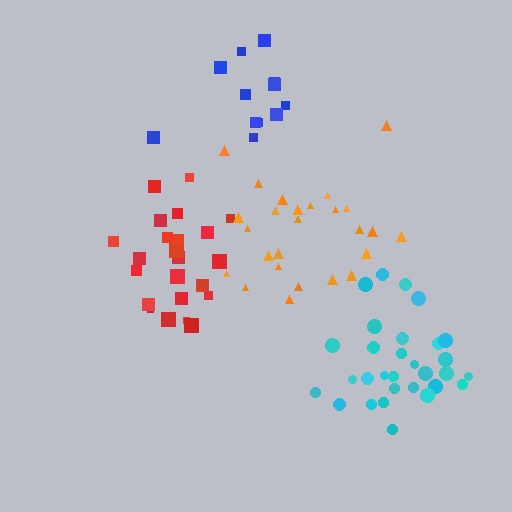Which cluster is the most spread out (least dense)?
Blue.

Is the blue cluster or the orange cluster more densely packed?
Orange.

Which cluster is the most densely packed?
Red.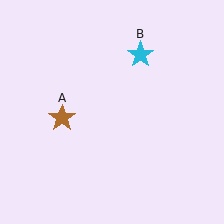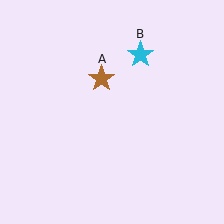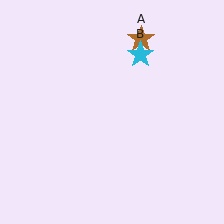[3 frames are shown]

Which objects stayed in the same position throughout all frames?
Cyan star (object B) remained stationary.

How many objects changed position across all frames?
1 object changed position: brown star (object A).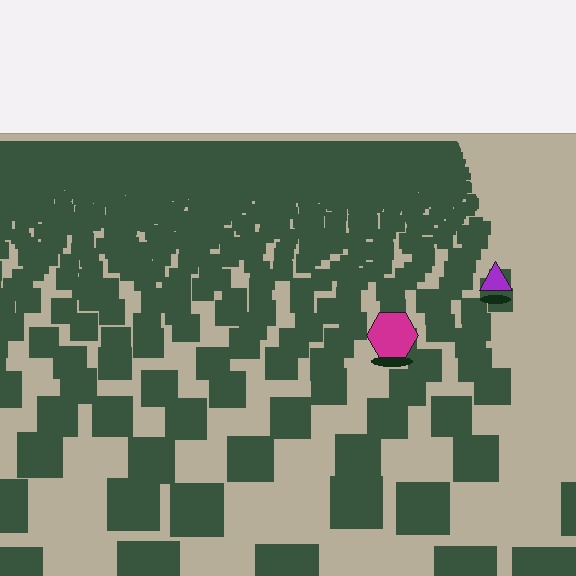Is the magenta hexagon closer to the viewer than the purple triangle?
Yes. The magenta hexagon is closer — you can tell from the texture gradient: the ground texture is coarser near it.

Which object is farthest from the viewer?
The purple triangle is farthest from the viewer. It appears smaller and the ground texture around it is denser.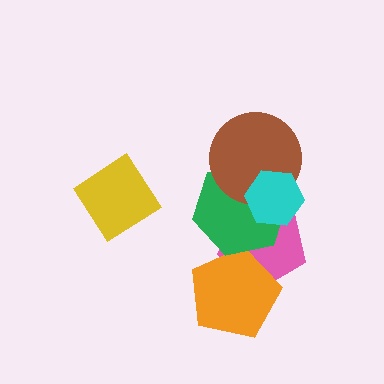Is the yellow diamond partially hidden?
No, no other shape covers it.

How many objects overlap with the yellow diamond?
0 objects overlap with the yellow diamond.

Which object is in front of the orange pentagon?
The green hexagon is in front of the orange pentagon.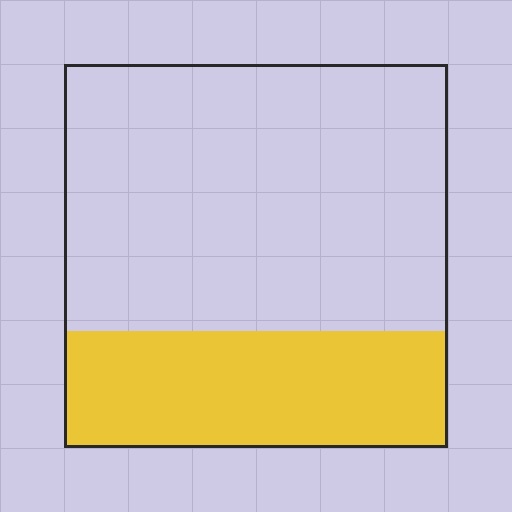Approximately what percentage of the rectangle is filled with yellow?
Approximately 30%.